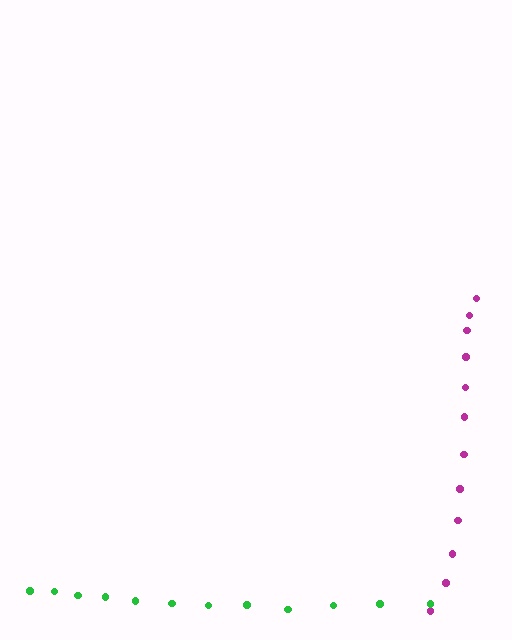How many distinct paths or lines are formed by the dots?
There are 2 distinct paths.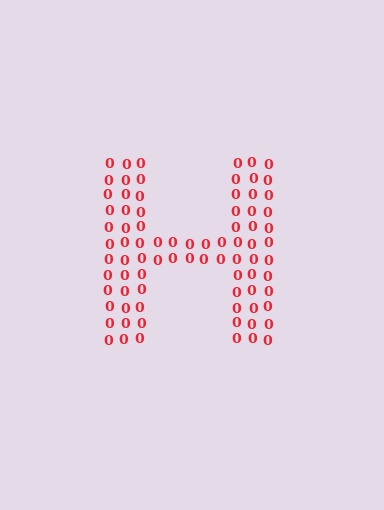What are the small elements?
The small elements are digit 0's.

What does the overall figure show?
The overall figure shows the letter H.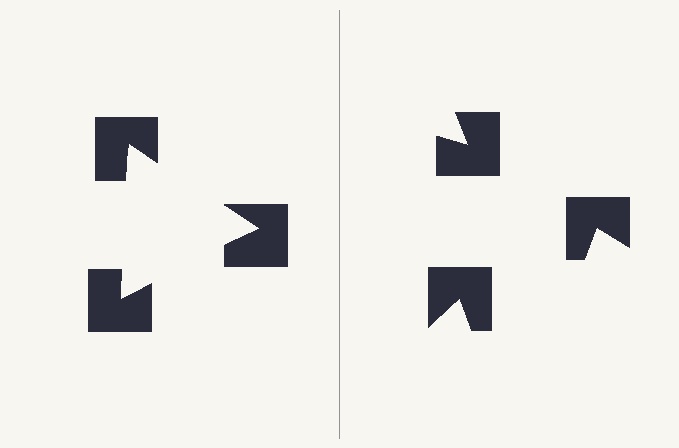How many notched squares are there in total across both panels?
6 — 3 on each side.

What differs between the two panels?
The notched squares are positioned identically on both sides; only the wedge orientations differ. On the left they align to a triangle; on the right they are misaligned.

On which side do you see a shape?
An illusory triangle appears on the left side. On the right side the wedge cuts are rotated, so no coherent shape forms.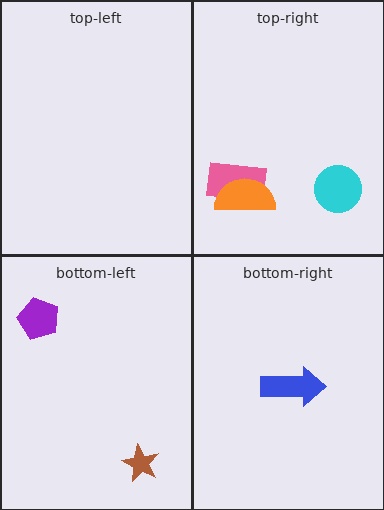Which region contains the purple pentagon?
The bottom-left region.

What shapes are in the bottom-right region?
The blue arrow.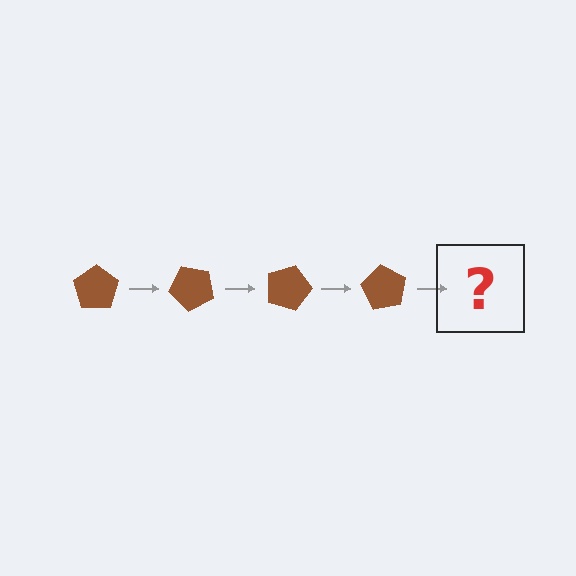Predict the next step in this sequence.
The next step is a brown pentagon rotated 180 degrees.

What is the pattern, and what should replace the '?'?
The pattern is that the pentagon rotates 45 degrees each step. The '?' should be a brown pentagon rotated 180 degrees.